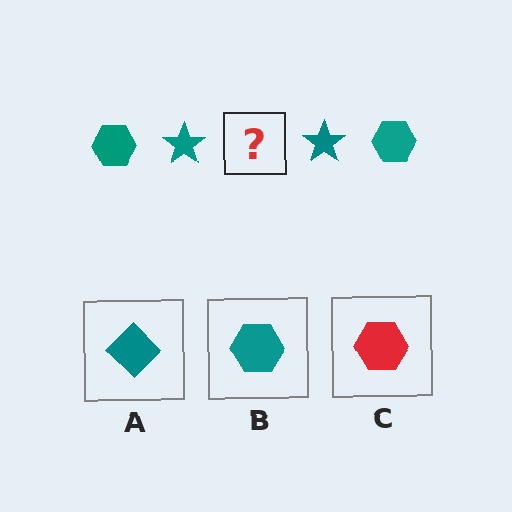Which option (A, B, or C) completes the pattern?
B.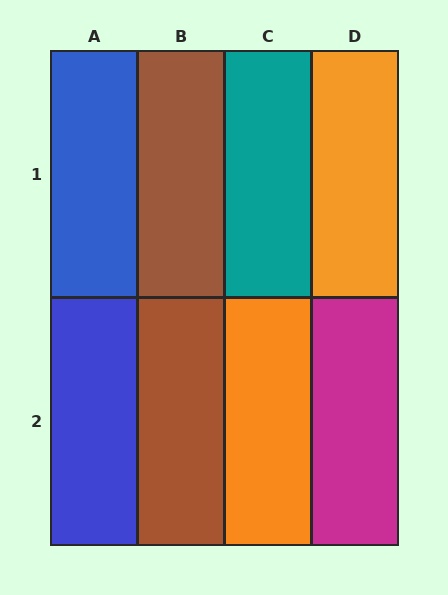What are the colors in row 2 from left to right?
Blue, brown, orange, magenta.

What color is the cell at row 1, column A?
Blue.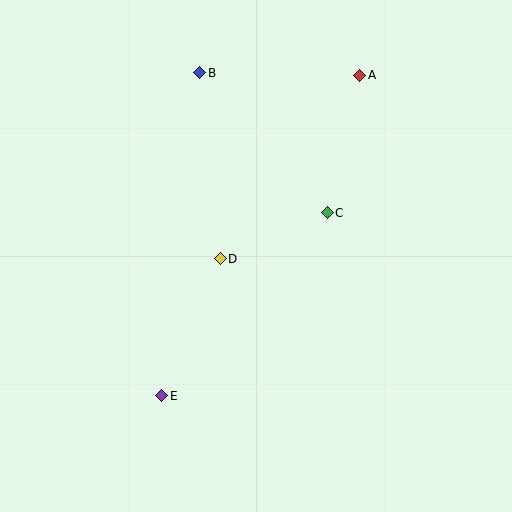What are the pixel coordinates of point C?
Point C is at (327, 213).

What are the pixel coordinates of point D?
Point D is at (220, 259).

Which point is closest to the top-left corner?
Point B is closest to the top-left corner.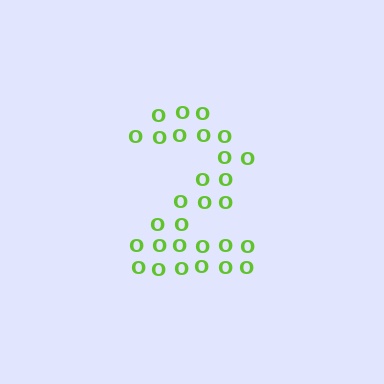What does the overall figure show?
The overall figure shows the digit 2.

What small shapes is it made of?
It is made of small letter O's.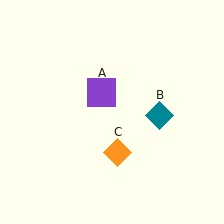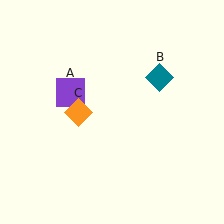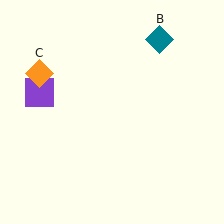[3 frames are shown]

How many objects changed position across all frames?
3 objects changed position: purple square (object A), teal diamond (object B), orange diamond (object C).